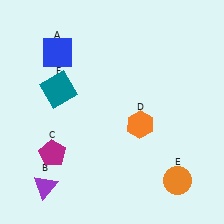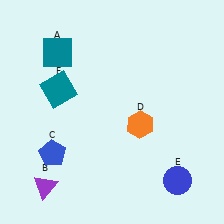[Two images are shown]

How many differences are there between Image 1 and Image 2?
There are 3 differences between the two images.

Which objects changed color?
A changed from blue to teal. C changed from magenta to blue. E changed from orange to blue.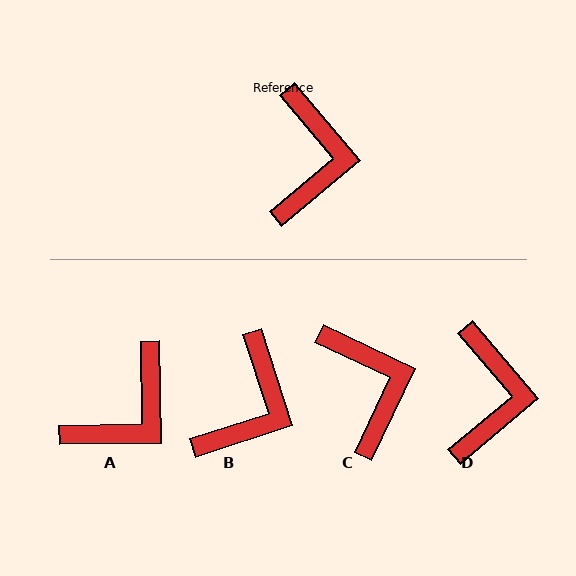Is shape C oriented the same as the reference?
No, it is off by about 25 degrees.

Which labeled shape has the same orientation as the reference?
D.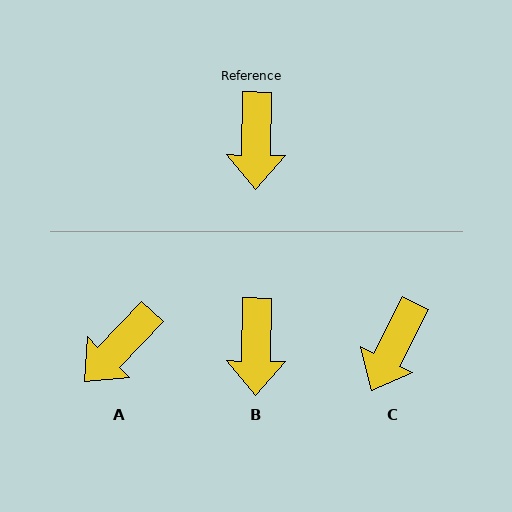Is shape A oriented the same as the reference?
No, it is off by about 43 degrees.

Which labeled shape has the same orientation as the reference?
B.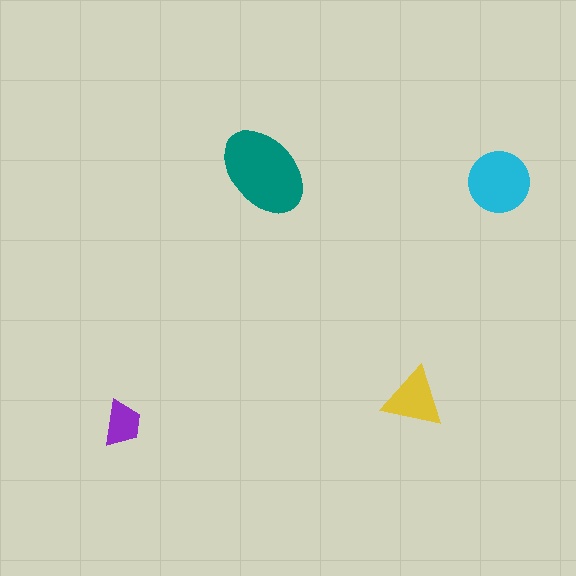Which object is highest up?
The teal ellipse is topmost.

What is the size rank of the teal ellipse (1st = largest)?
1st.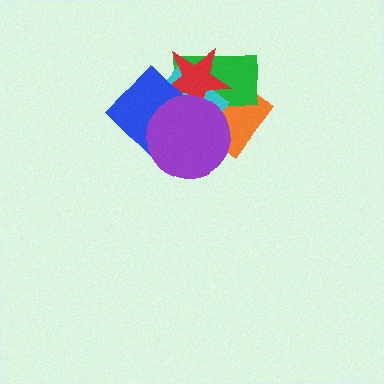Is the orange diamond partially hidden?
Yes, it is partially covered by another shape.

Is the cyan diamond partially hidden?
Yes, it is partially covered by another shape.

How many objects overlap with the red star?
5 objects overlap with the red star.